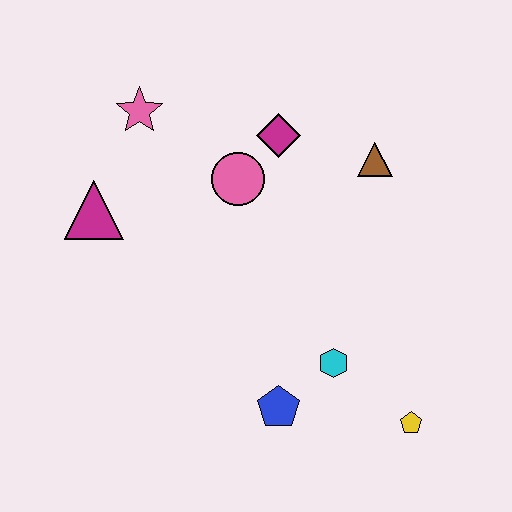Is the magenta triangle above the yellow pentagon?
Yes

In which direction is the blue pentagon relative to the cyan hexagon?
The blue pentagon is to the left of the cyan hexagon.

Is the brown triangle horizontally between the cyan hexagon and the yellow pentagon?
Yes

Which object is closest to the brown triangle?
The magenta diamond is closest to the brown triangle.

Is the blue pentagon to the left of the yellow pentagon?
Yes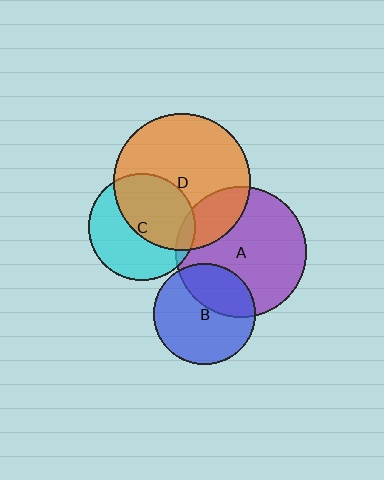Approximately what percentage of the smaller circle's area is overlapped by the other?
Approximately 35%.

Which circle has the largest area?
Circle D (orange).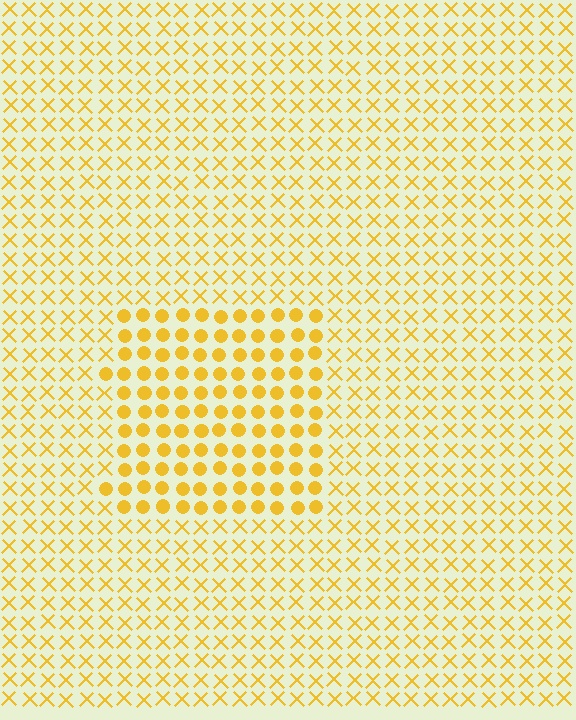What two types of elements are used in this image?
The image uses circles inside the rectangle region and X marks outside it.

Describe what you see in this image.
The image is filled with small yellow elements arranged in a uniform grid. A rectangle-shaped region contains circles, while the surrounding area contains X marks. The boundary is defined purely by the change in element shape.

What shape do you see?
I see a rectangle.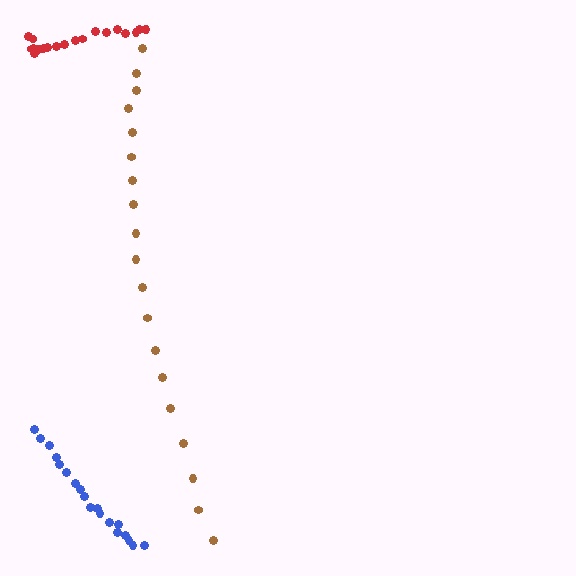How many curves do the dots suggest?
There are 3 distinct paths.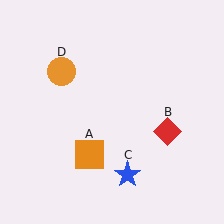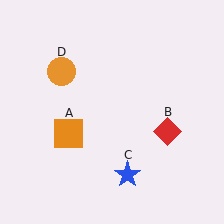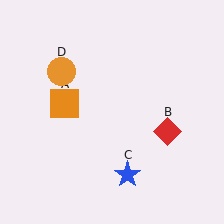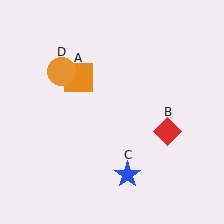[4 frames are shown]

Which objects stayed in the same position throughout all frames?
Red diamond (object B) and blue star (object C) and orange circle (object D) remained stationary.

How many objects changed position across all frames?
1 object changed position: orange square (object A).